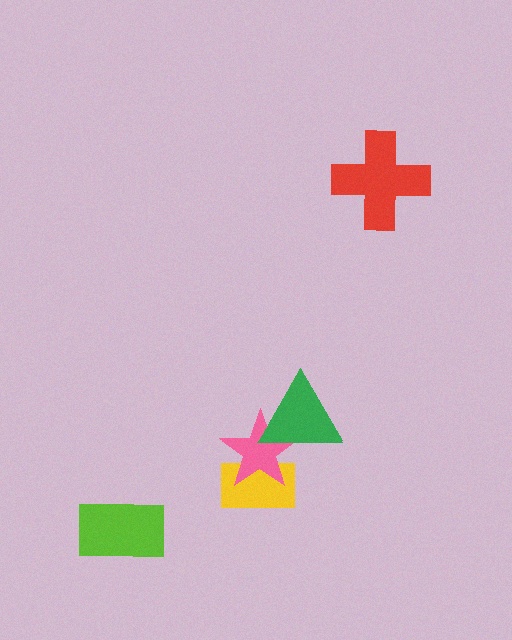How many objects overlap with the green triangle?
1 object overlaps with the green triangle.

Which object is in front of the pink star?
The green triangle is in front of the pink star.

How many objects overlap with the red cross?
0 objects overlap with the red cross.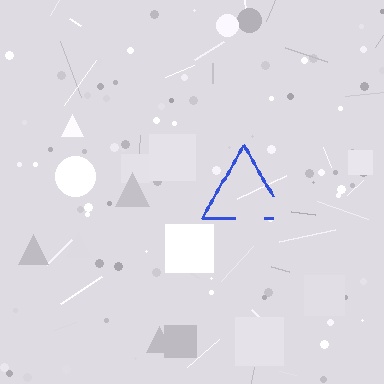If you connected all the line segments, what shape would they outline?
They would outline a triangle.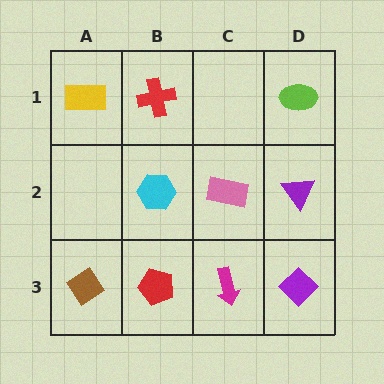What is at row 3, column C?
A magenta arrow.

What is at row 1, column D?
A lime ellipse.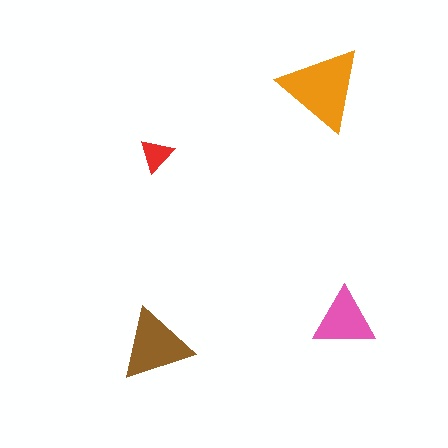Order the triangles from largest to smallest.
the orange one, the brown one, the pink one, the red one.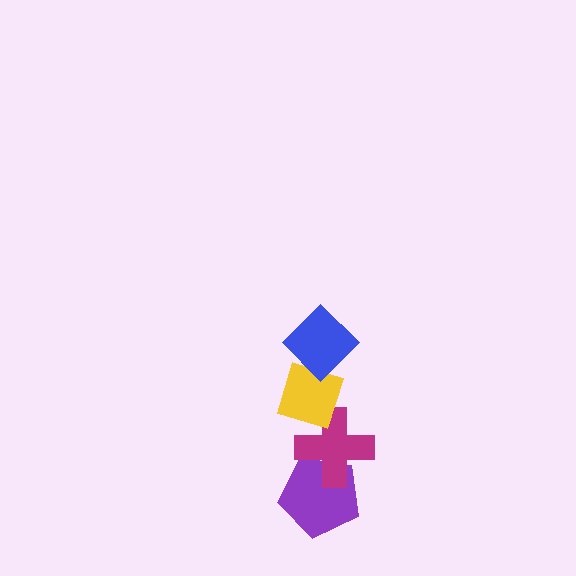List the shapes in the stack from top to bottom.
From top to bottom: the blue diamond, the yellow diamond, the magenta cross, the purple pentagon.